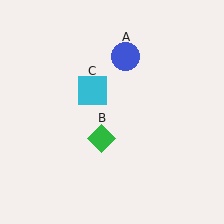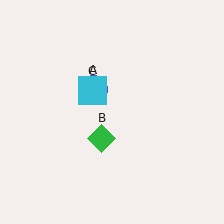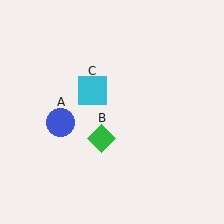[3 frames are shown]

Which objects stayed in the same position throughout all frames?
Green diamond (object B) and cyan square (object C) remained stationary.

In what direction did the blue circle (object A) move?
The blue circle (object A) moved down and to the left.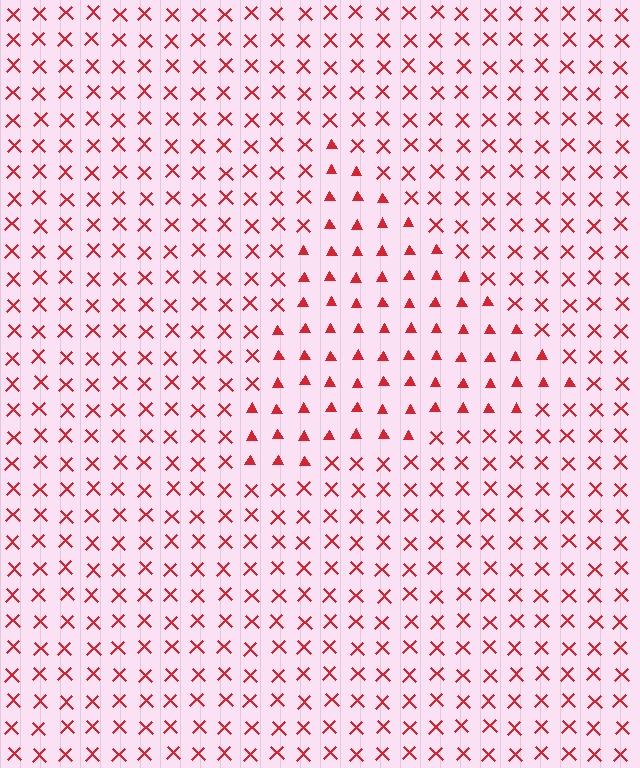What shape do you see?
I see a triangle.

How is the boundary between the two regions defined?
The boundary is defined by a change in element shape: triangles inside vs. X marks outside. All elements share the same color and spacing.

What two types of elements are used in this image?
The image uses triangles inside the triangle region and X marks outside it.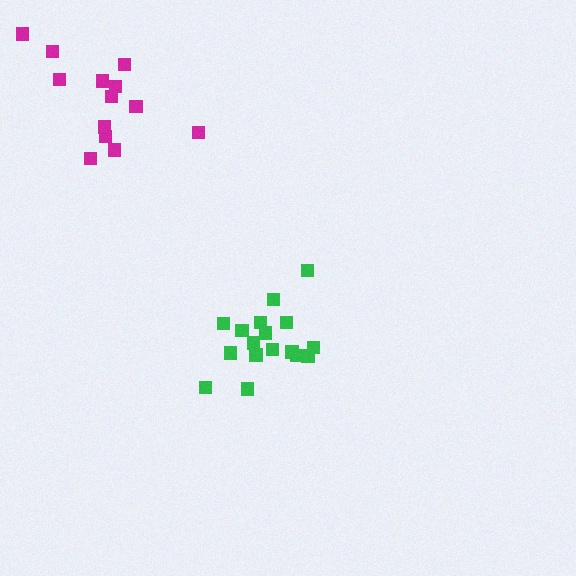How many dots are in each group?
Group 1: 17 dots, Group 2: 13 dots (30 total).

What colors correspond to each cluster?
The clusters are colored: green, magenta.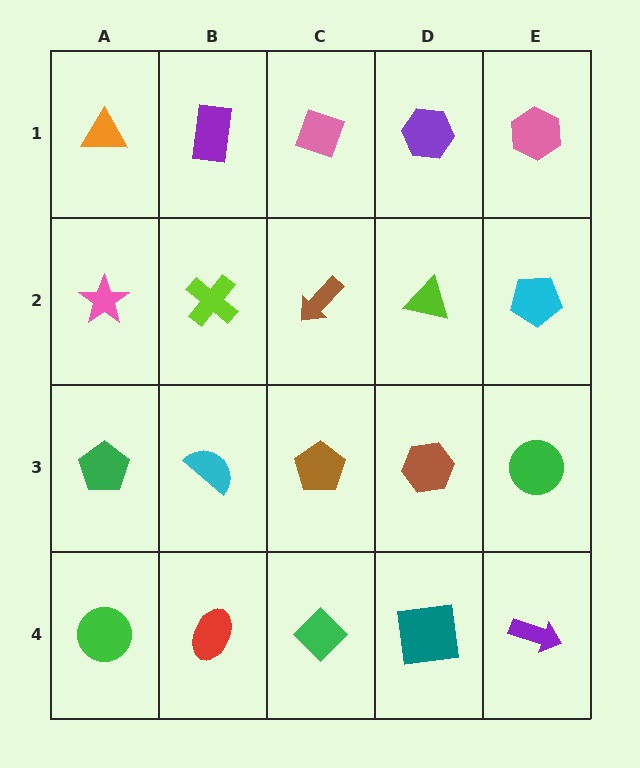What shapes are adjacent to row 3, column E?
A cyan pentagon (row 2, column E), a purple arrow (row 4, column E), a brown hexagon (row 3, column D).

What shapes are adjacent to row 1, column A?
A pink star (row 2, column A), a purple rectangle (row 1, column B).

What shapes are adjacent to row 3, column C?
A brown arrow (row 2, column C), a green diamond (row 4, column C), a cyan semicircle (row 3, column B), a brown hexagon (row 3, column D).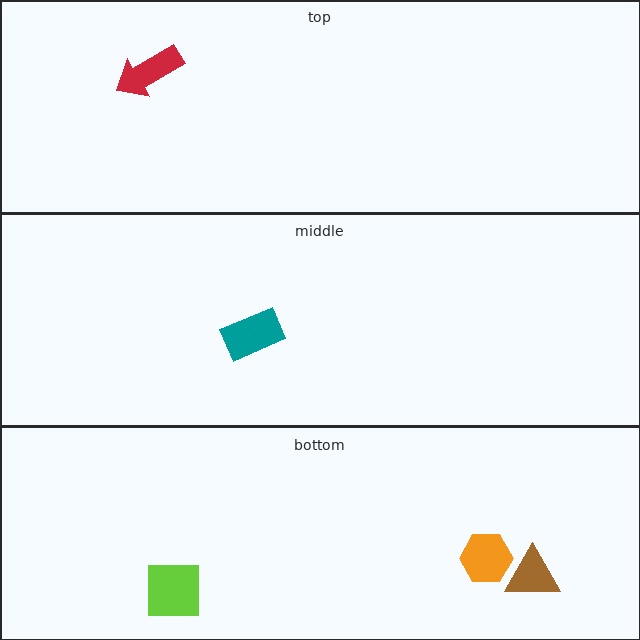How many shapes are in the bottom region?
3.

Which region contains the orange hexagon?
The bottom region.